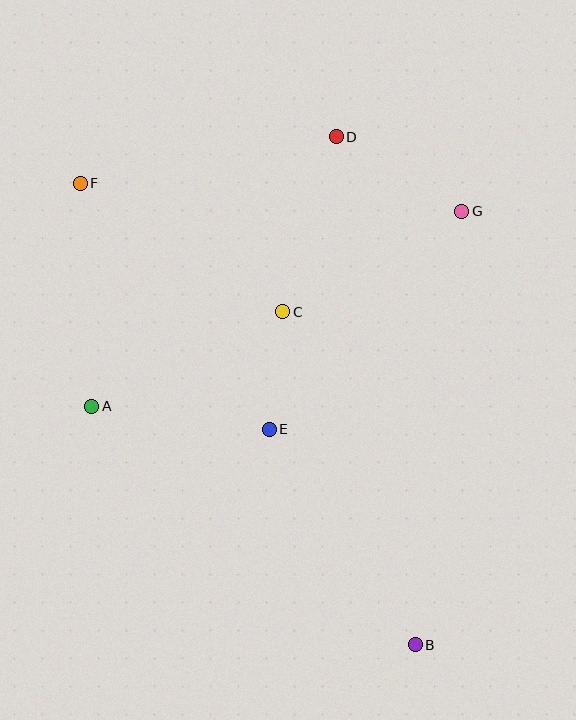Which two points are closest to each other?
Points C and E are closest to each other.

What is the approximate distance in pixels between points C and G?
The distance between C and G is approximately 205 pixels.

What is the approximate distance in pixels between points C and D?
The distance between C and D is approximately 183 pixels.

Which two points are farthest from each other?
Points B and F are farthest from each other.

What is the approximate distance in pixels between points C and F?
The distance between C and F is approximately 240 pixels.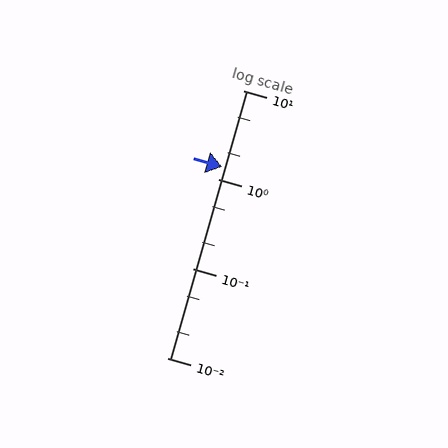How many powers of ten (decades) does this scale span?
The scale spans 3 decades, from 0.01 to 10.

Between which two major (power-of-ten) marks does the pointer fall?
The pointer is between 1 and 10.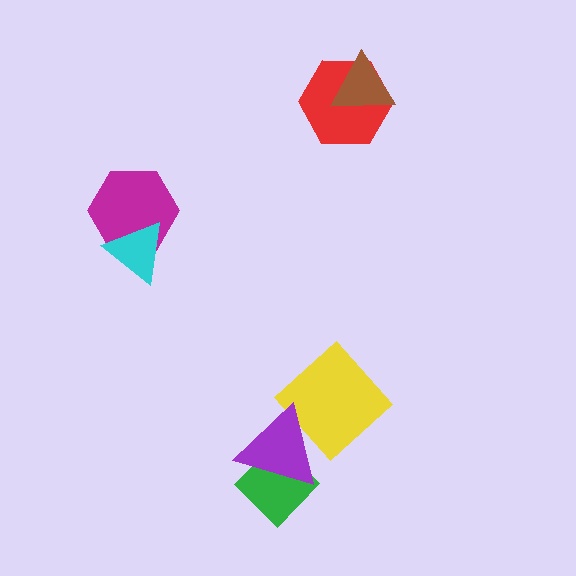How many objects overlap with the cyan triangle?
1 object overlaps with the cyan triangle.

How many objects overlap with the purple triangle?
2 objects overlap with the purple triangle.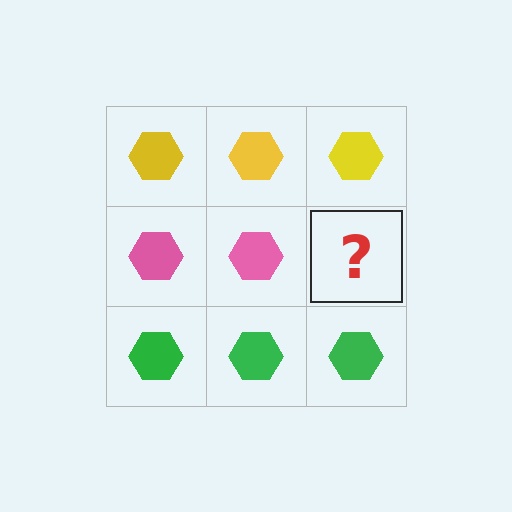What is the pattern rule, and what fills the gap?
The rule is that each row has a consistent color. The gap should be filled with a pink hexagon.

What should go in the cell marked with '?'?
The missing cell should contain a pink hexagon.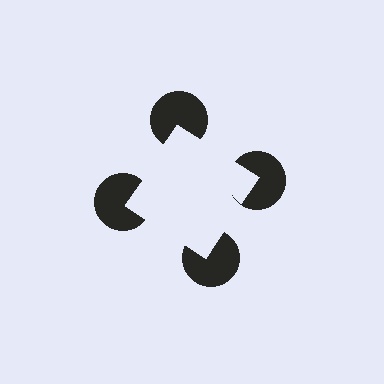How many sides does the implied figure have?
4 sides.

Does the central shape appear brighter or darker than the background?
It typically appears slightly brighter than the background, even though no actual brightness change is drawn.